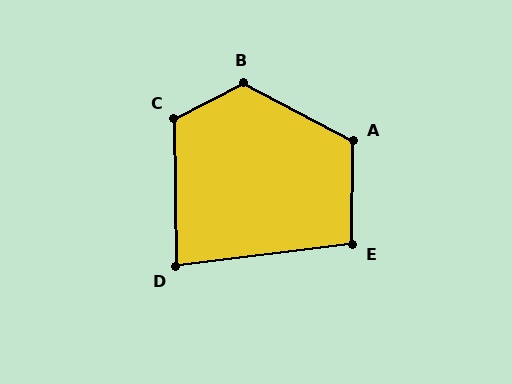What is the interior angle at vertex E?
Approximately 98 degrees (obtuse).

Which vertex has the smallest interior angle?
D, at approximately 83 degrees.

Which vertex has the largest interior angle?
B, at approximately 125 degrees.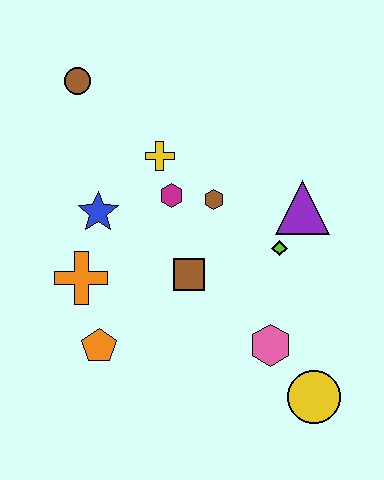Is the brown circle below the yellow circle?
No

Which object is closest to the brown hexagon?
The magenta hexagon is closest to the brown hexagon.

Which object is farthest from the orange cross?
The yellow circle is farthest from the orange cross.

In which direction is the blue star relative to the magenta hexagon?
The blue star is to the left of the magenta hexagon.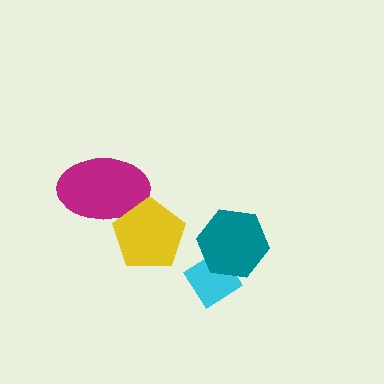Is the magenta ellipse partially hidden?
Yes, it is partially covered by another shape.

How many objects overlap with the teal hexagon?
1 object overlaps with the teal hexagon.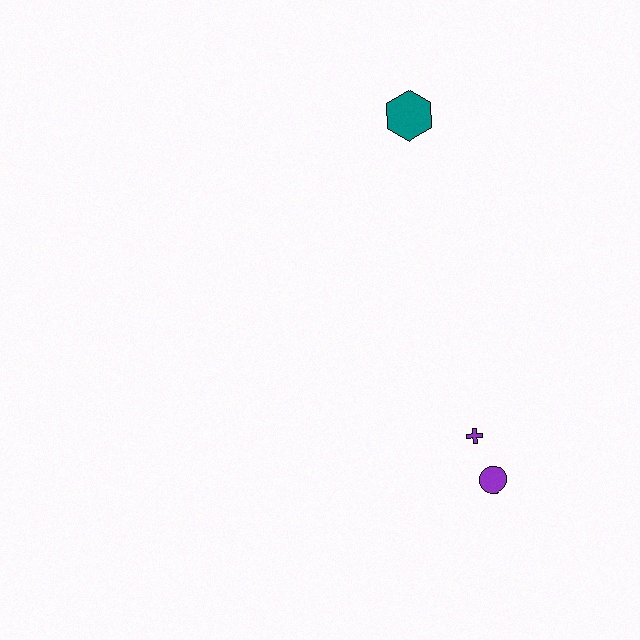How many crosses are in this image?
There is 1 cross.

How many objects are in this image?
There are 3 objects.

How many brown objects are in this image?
There are no brown objects.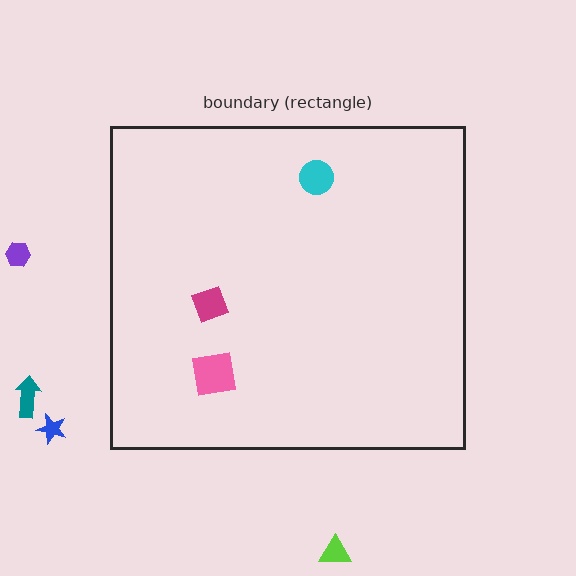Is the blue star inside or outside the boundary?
Outside.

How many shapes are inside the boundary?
3 inside, 4 outside.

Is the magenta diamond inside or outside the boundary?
Inside.